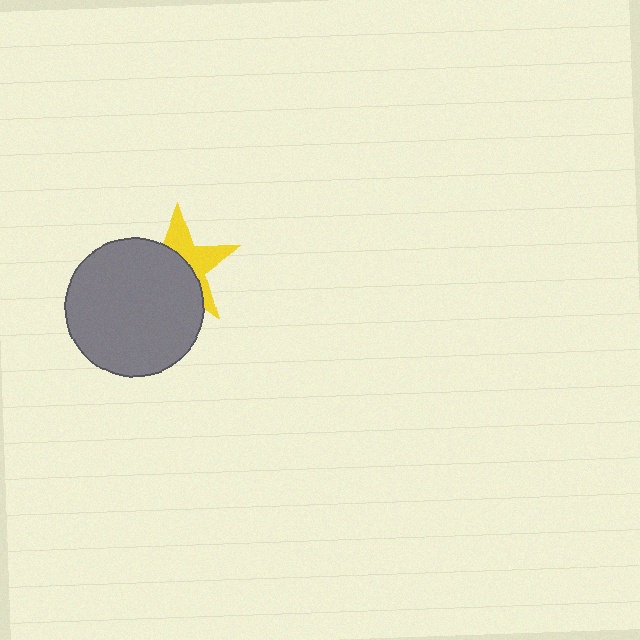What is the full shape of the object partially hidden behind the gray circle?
The partially hidden object is a yellow star.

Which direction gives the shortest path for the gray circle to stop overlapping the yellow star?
Moving toward the lower-left gives the shortest separation.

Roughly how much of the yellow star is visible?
A small part of it is visible (roughly 43%).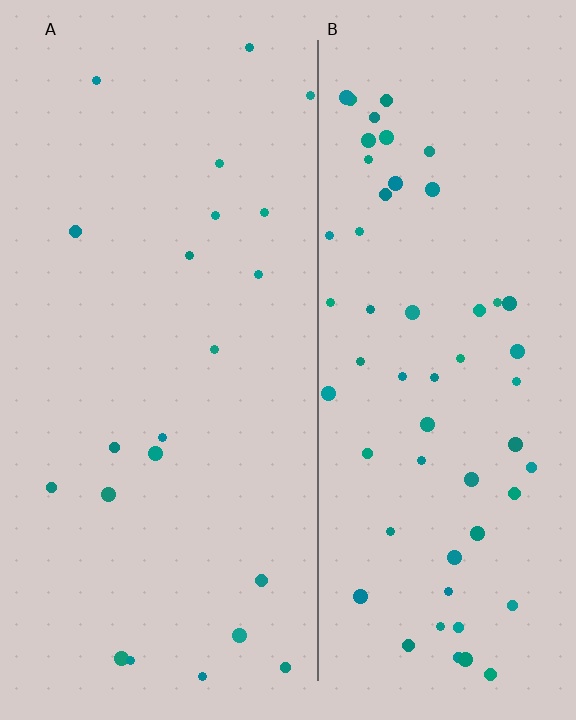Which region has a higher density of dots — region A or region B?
B (the right).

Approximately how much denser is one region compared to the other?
Approximately 2.7× — region B over region A.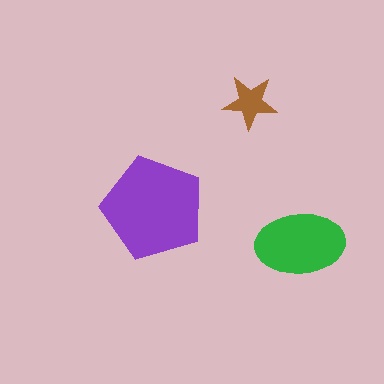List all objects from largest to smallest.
The purple pentagon, the green ellipse, the brown star.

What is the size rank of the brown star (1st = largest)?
3rd.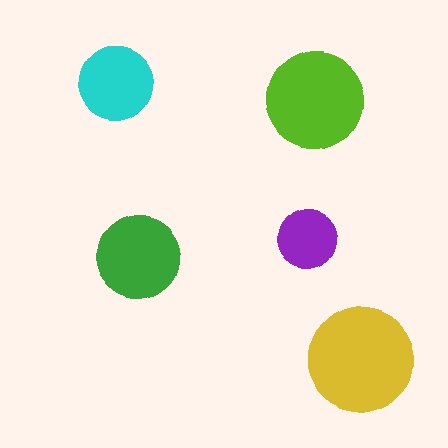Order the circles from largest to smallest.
the yellow one, the lime one, the green one, the cyan one, the purple one.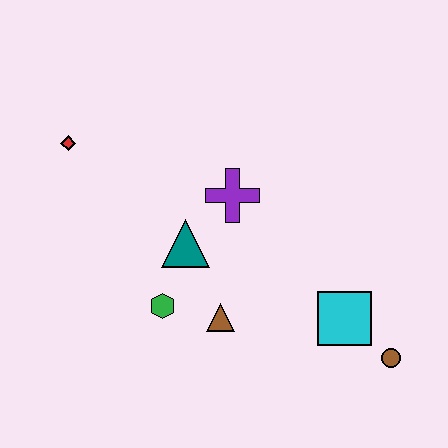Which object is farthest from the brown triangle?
The red diamond is farthest from the brown triangle.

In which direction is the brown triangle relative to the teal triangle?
The brown triangle is below the teal triangle.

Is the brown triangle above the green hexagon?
No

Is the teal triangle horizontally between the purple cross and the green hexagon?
Yes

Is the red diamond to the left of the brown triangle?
Yes